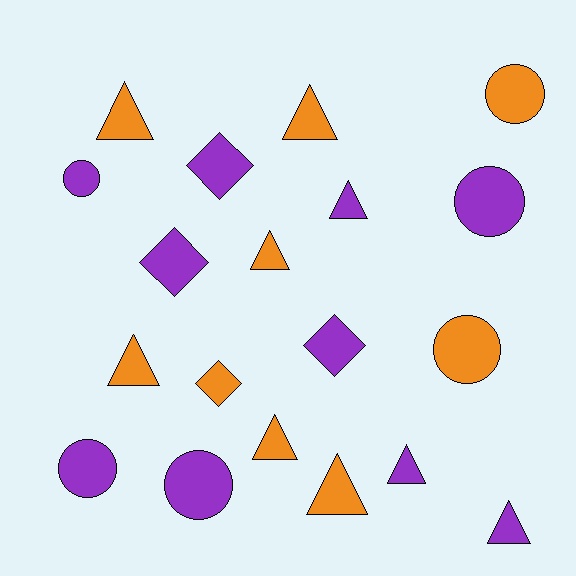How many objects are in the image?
There are 19 objects.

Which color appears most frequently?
Purple, with 10 objects.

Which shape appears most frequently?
Triangle, with 9 objects.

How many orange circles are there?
There are 2 orange circles.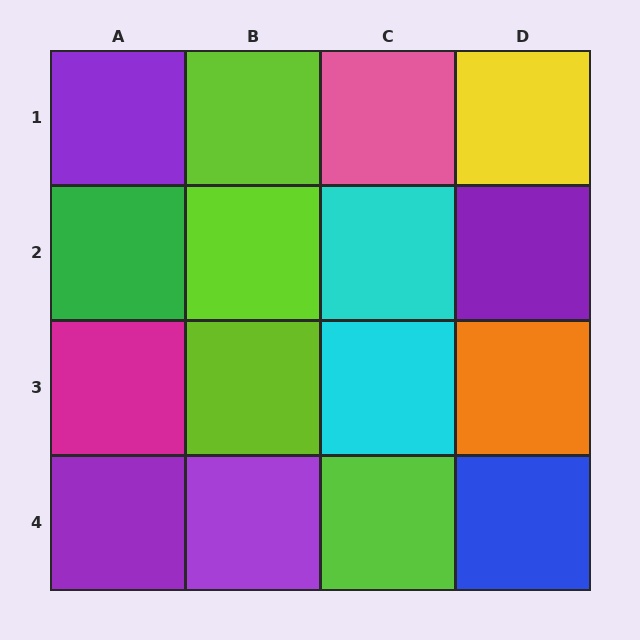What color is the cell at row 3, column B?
Lime.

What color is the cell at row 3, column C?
Cyan.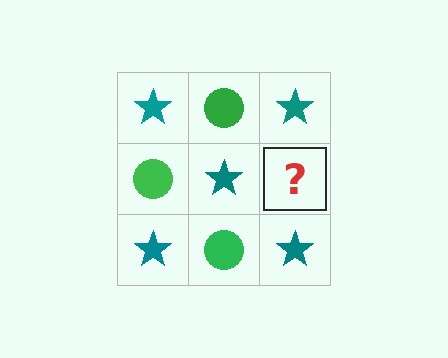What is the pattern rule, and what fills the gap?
The rule is that it alternates teal star and green circle in a checkerboard pattern. The gap should be filled with a green circle.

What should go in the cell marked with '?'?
The missing cell should contain a green circle.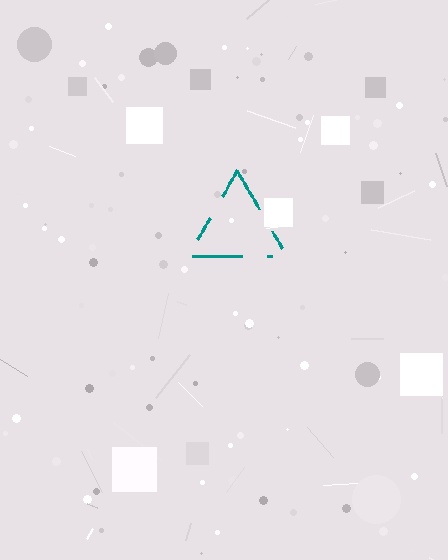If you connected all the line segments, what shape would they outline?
They would outline a triangle.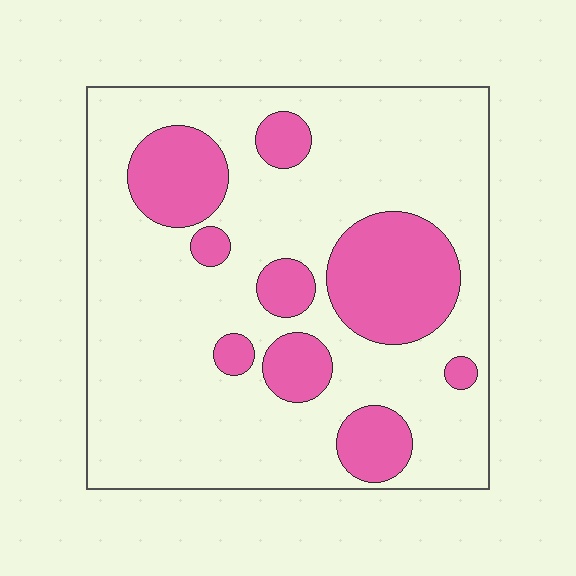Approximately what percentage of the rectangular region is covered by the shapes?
Approximately 25%.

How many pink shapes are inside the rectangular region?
9.